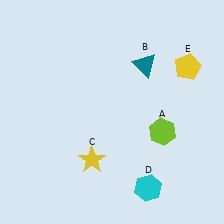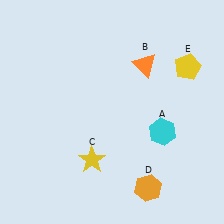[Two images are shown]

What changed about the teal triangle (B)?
In Image 1, B is teal. In Image 2, it changed to orange.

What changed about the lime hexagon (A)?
In Image 1, A is lime. In Image 2, it changed to cyan.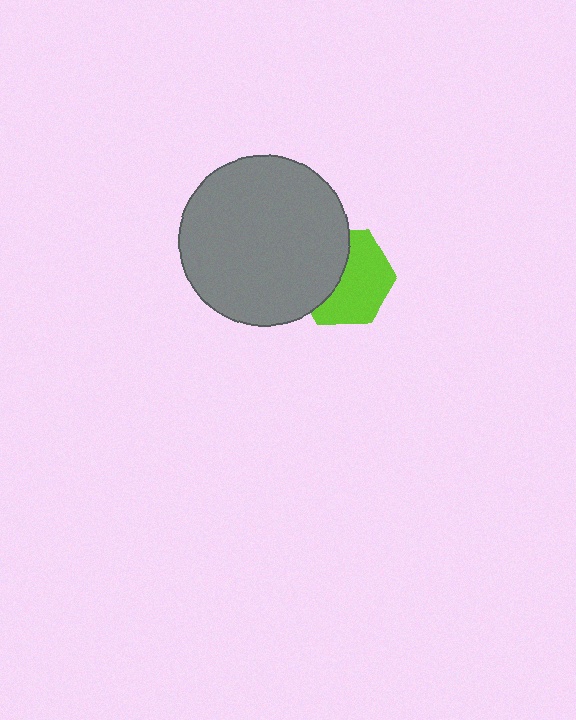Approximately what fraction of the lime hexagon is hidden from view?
Roughly 42% of the lime hexagon is hidden behind the gray circle.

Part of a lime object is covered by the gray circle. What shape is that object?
It is a hexagon.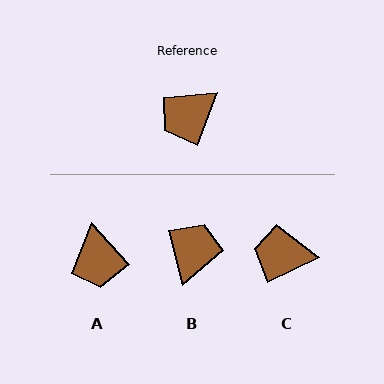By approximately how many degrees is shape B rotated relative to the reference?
Approximately 145 degrees clockwise.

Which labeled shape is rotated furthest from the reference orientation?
B, about 145 degrees away.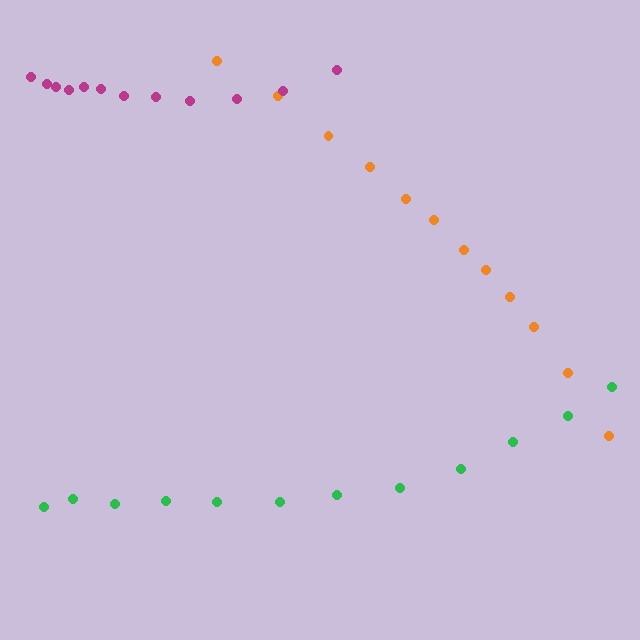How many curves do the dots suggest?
There are 3 distinct paths.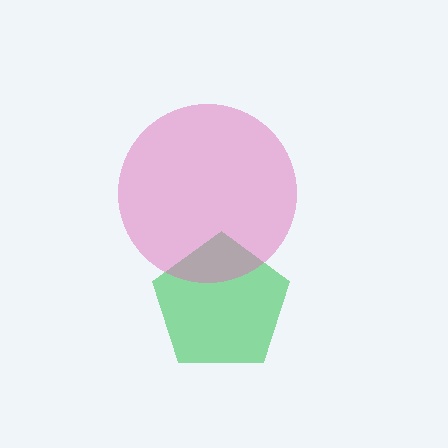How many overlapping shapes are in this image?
There are 2 overlapping shapes in the image.